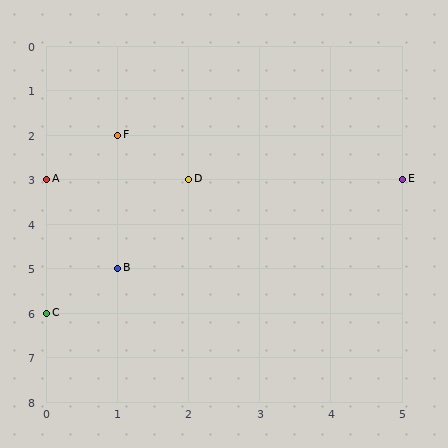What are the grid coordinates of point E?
Point E is at grid coordinates (5, 3).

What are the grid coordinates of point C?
Point C is at grid coordinates (0, 6).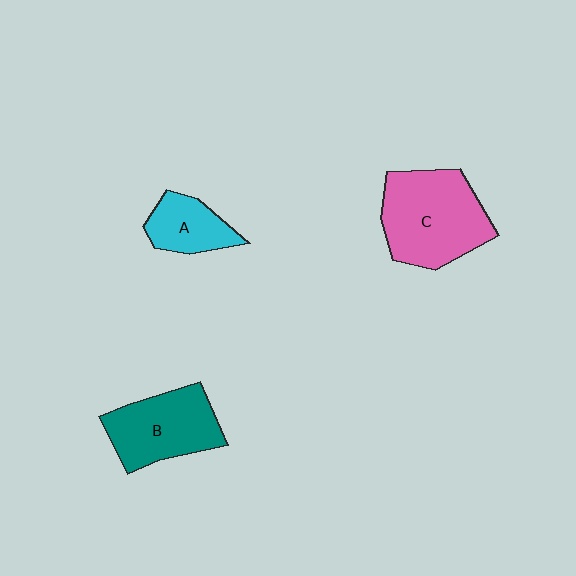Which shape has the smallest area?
Shape A (cyan).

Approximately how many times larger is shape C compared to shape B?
Approximately 1.3 times.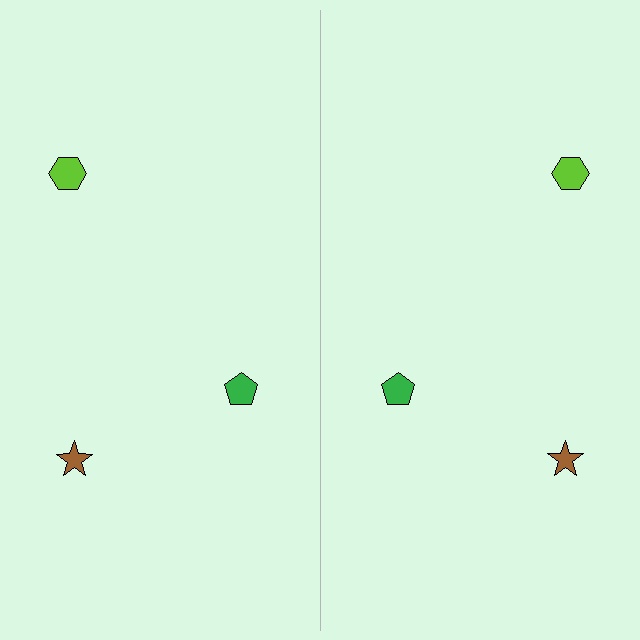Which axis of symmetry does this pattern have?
The pattern has a vertical axis of symmetry running through the center of the image.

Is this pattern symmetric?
Yes, this pattern has bilateral (reflection) symmetry.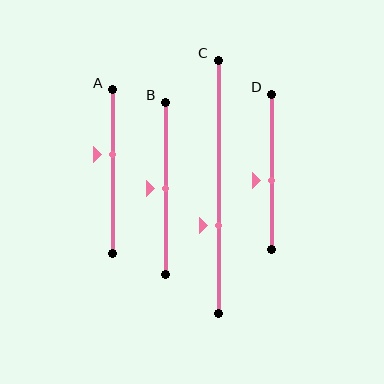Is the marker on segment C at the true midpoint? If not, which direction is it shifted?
No, the marker on segment C is shifted downward by about 15% of the segment length.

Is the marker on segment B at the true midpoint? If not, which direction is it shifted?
Yes, the marker on segment B is at the true midpoint.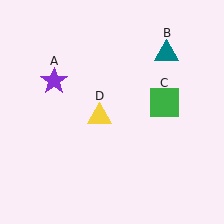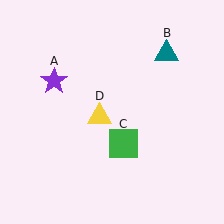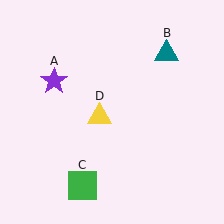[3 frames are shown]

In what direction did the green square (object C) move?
The green square (object C) moved down and to the left.